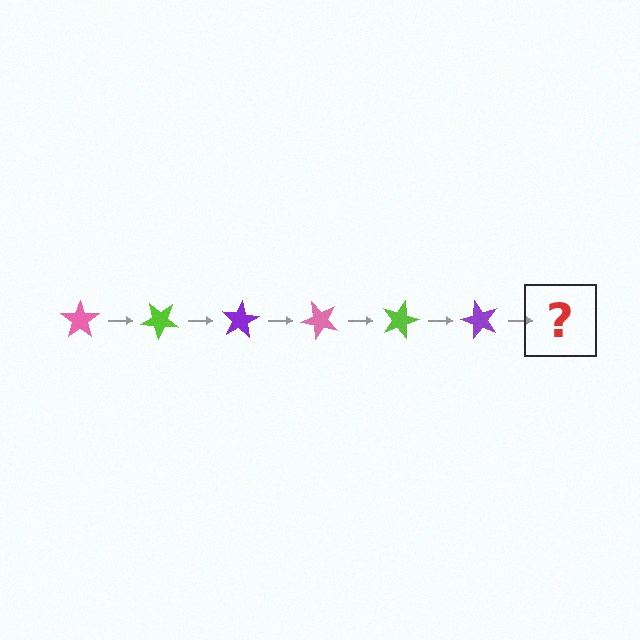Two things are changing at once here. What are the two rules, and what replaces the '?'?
The two rules are that it rotates 40 degrees each step and the color cycles through pink, lime, and purple. The '?' should be a pink star, rotated 240 degrees from the start.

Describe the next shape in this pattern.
It should be a pink star, rotated 240 degrees from the start.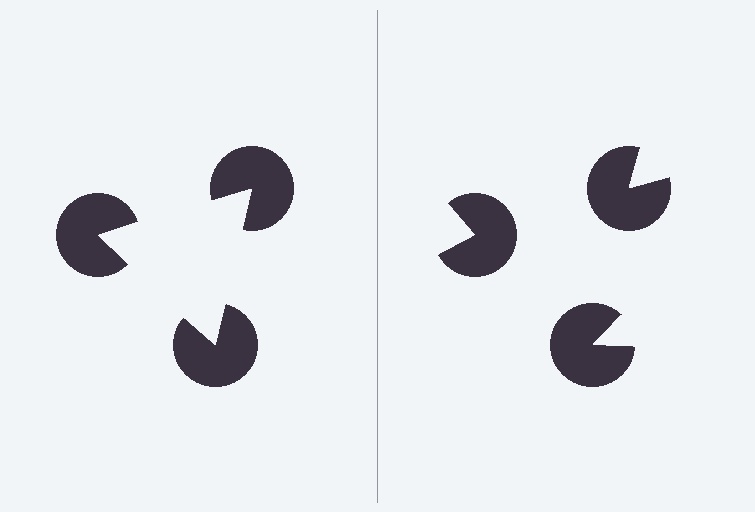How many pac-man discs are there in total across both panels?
6 — 3 on each side.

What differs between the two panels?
The pac-man discs are positioned identically on both sides; only the wedge orientations differ. On the left they align to a triangle; on the right they are misaligned.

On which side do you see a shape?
An illusory triangle appears on the left side. On the right side the wedge cuts are rotated, so no coherent shape forms.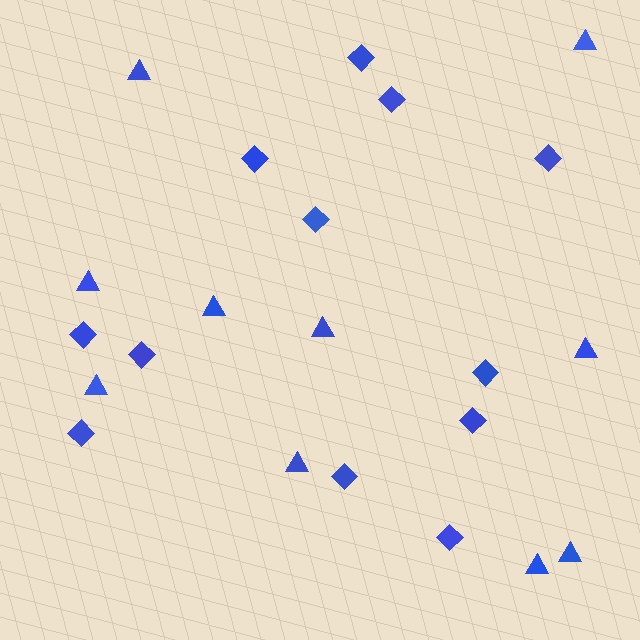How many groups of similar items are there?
There are 2 groups: one group of diamonds (12) and one group of triangles (10).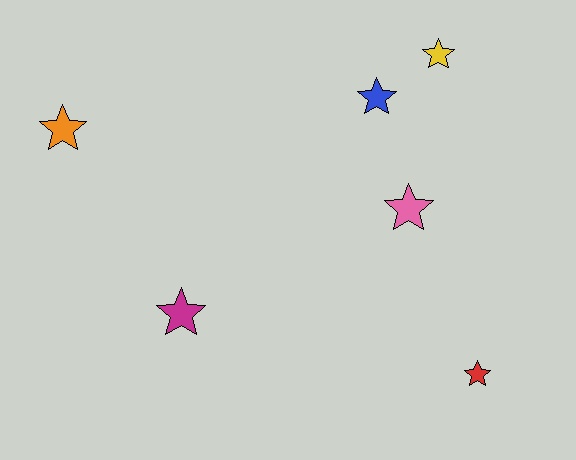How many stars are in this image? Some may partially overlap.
There are 6 stars.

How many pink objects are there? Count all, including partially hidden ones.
There is 1 pink object.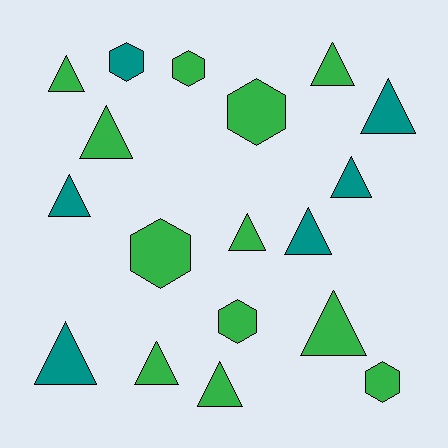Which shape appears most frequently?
Triangle, with 12 objects.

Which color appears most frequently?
Green, with 12 objects.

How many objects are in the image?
There are 18 objects.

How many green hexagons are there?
There are 5 green hexagons.